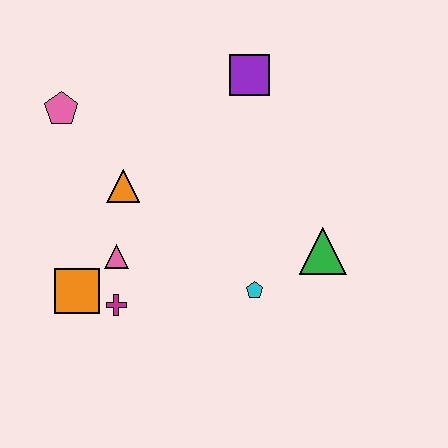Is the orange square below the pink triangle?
Yes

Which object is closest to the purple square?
The orange triangle is closest to the purple square.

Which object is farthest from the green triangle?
The pink pentagon is farthest from the green triangle.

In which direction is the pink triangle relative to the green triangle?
The pink triangle is to the left of the green triangle.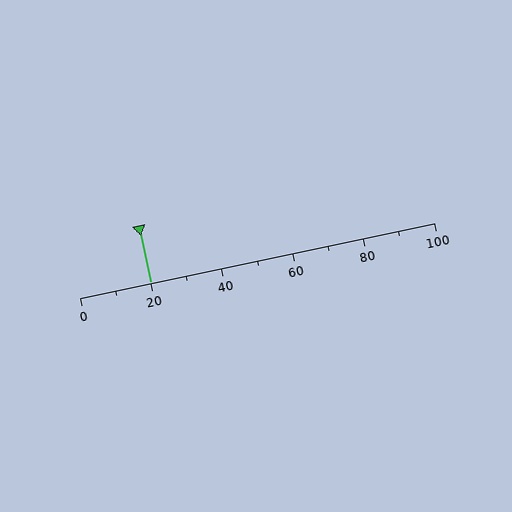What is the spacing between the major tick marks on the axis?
The major ticks are spaced 20 apart.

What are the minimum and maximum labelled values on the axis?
The axis runs from 0 to 100.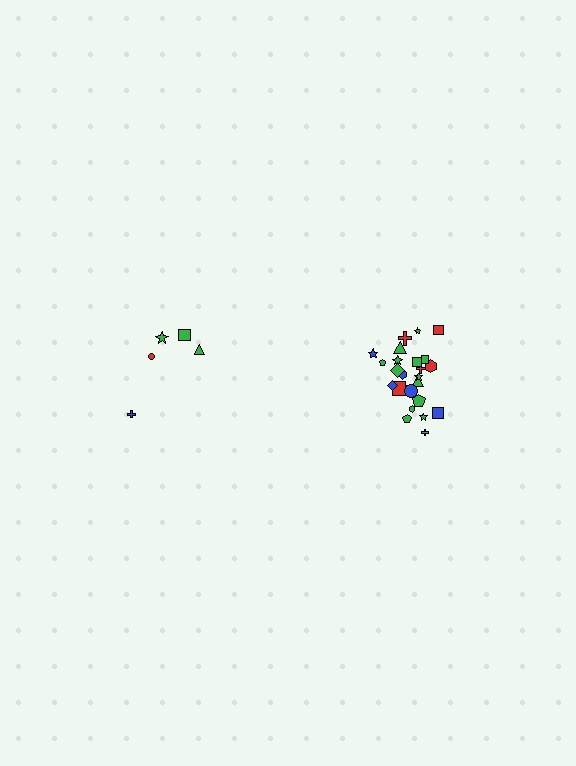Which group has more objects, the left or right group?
The right group.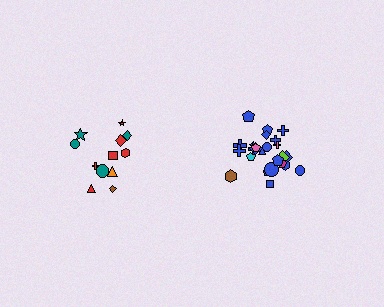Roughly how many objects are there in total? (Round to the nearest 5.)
Roughly 35 objects in total.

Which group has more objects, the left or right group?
The right group.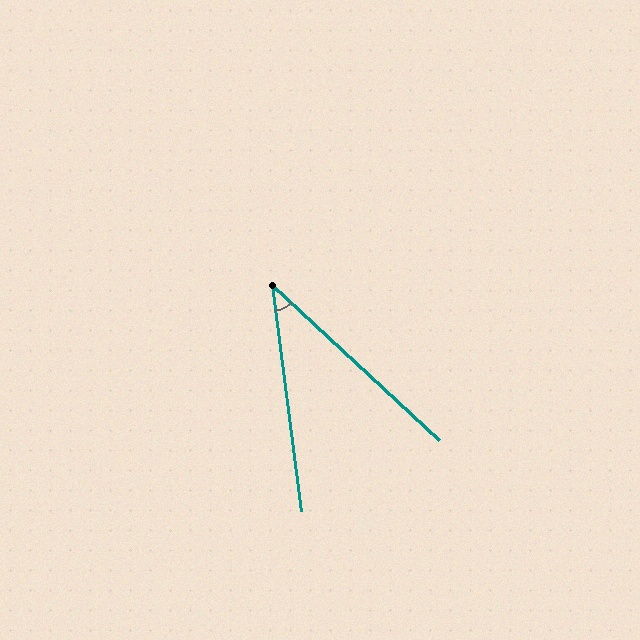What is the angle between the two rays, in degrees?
Approximately 40 degrees.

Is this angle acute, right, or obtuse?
It is acute.